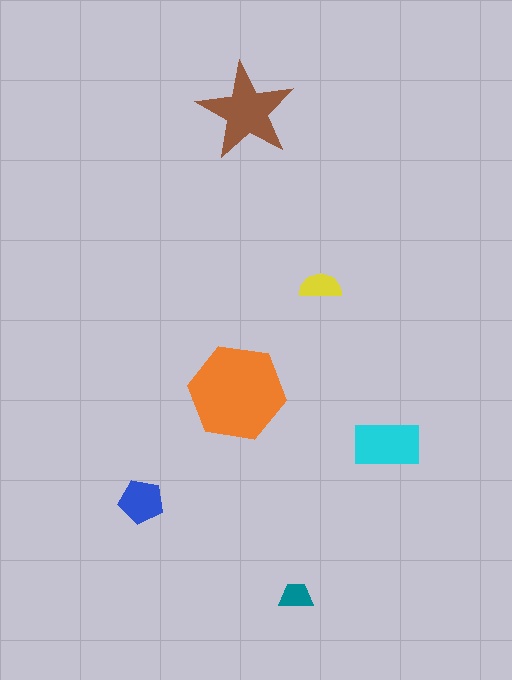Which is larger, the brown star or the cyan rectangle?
The brown star.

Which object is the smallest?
The teal trapezoid.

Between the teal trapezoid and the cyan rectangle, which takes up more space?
The cyan rectangle.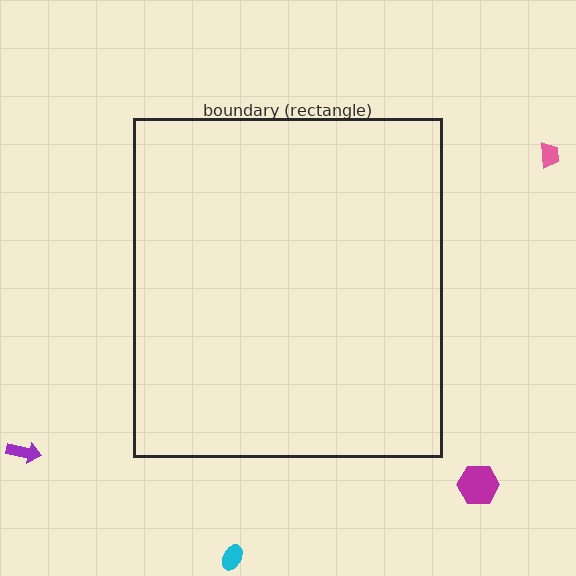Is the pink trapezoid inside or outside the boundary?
Outside.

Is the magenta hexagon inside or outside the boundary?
Outside.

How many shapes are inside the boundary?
0 inside, 4 outside.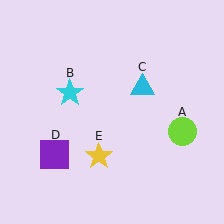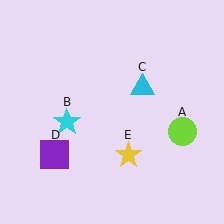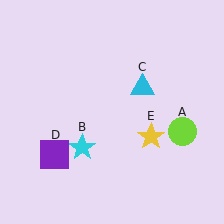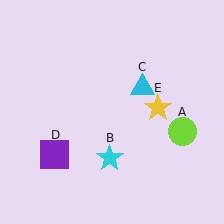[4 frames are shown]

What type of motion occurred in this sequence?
The cyan star (object B), yellow star (object E) rotated counterclockwise around the center of the scene.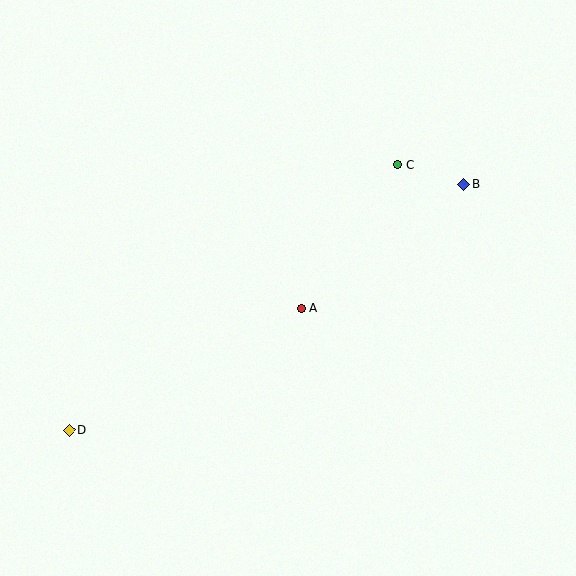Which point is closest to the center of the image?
Point A at (301, 308) is closest to the center.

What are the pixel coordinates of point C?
Point C is at (397, 165).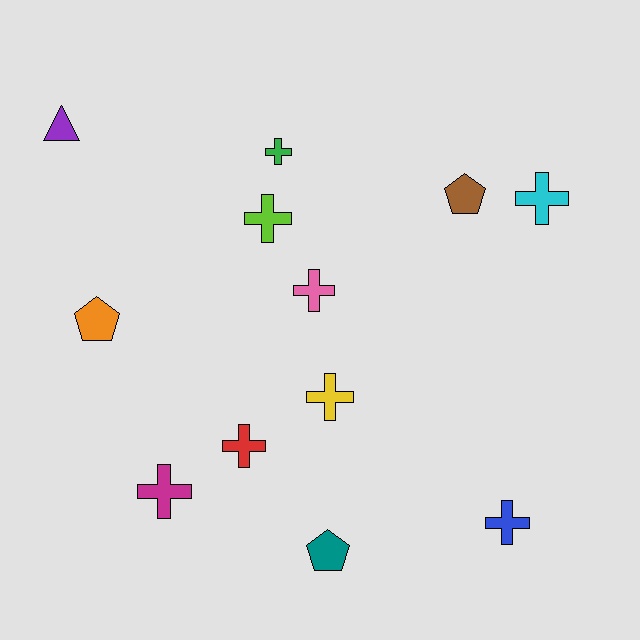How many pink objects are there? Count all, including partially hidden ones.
There is 1 pink object.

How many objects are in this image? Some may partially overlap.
There are 12 objects.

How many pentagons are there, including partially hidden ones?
There are 3 pentagons.